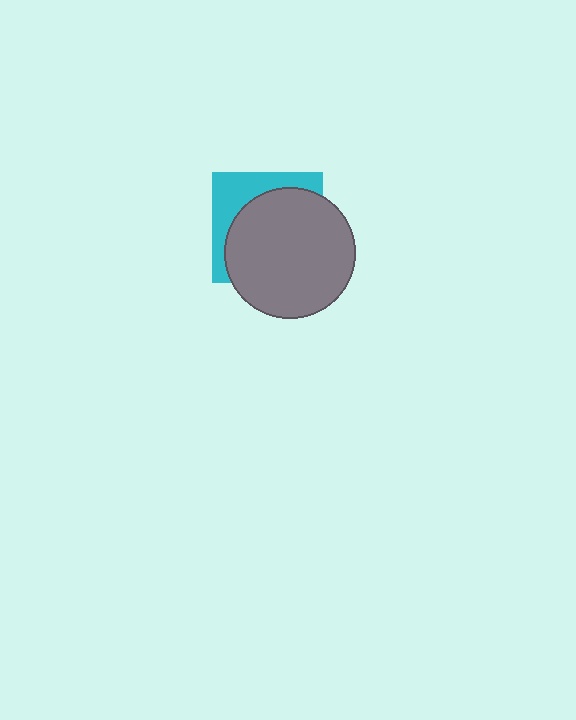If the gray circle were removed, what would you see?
You would see the complete cyan square.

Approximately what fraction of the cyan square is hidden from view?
Roughly 68% of the cyan square is hidden behind the gray circle.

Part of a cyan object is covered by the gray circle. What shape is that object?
It is a square.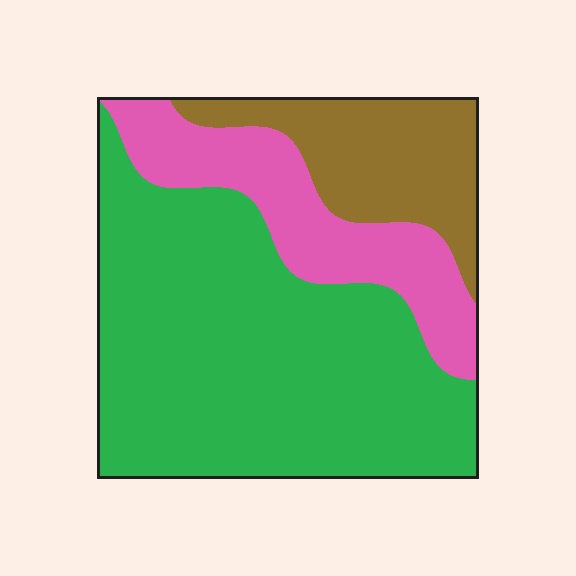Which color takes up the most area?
Green, at roughly 60%.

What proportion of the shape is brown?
Brown covers 19% of the shape.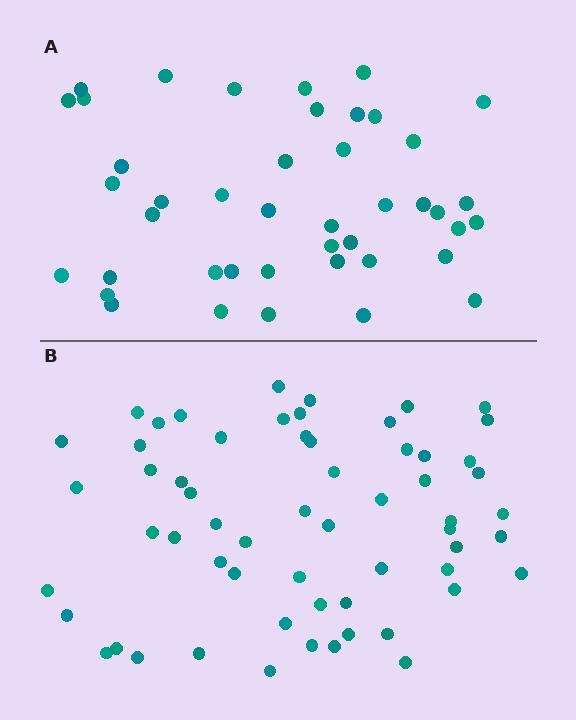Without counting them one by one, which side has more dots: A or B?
Region B (the bottom region) has more dots.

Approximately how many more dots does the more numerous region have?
Region B has approximately 15 more dots than region A.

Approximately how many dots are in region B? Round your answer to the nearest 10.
About 60 dots.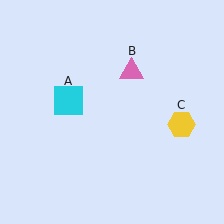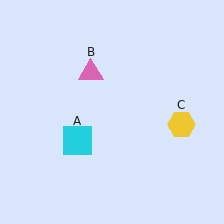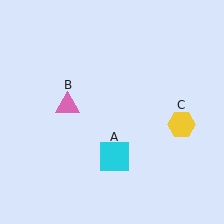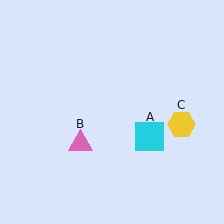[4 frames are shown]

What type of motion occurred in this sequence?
The cyan square (object A), pink triangle (object B) rotated counterclockwise around the center of the scene.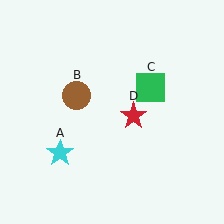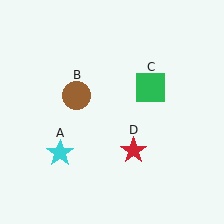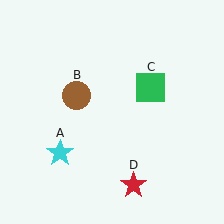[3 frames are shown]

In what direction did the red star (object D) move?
The red star (object D) moved down.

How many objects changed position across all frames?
1 object changed position: red star (object D).